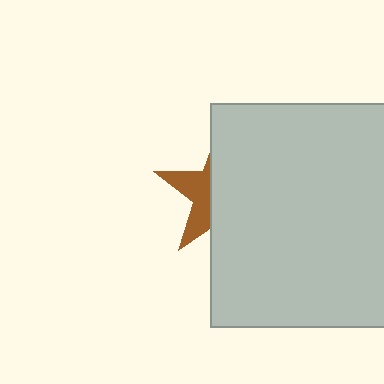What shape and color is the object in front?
The object in front is a light gray square.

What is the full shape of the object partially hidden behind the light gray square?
The partially hidden object is a brown star.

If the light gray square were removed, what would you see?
You would see the complete brown star.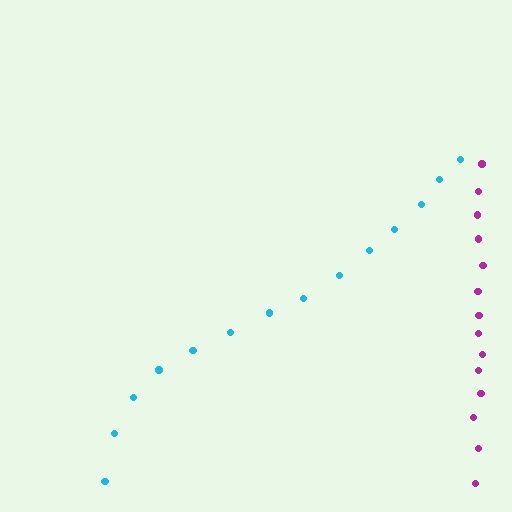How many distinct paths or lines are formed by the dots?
There are 2 distinct paths.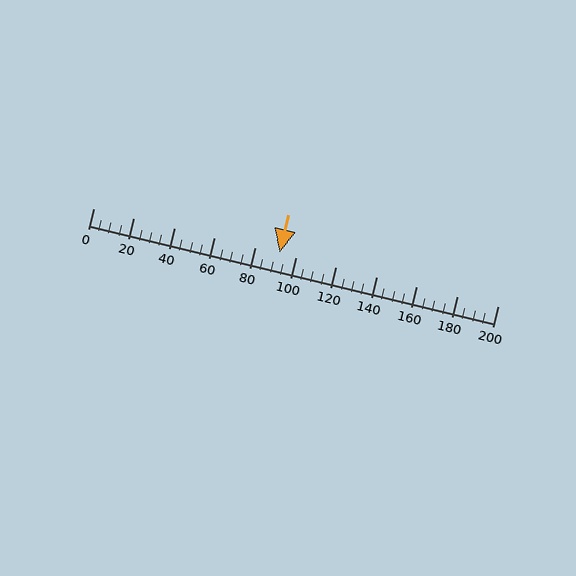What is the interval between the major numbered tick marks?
The major tick marks are spaced 20 units apart.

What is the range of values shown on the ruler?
The ruler shows values from 0 to 200.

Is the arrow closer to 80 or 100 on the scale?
The arrow is closer to 100.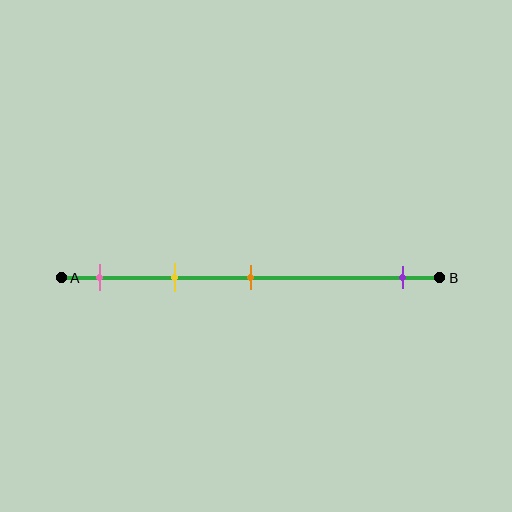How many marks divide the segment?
There are 4 marks dividing the segment.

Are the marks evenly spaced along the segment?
No, the marks are not evenly spaced.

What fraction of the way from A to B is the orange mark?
The orange mark is approximately 50% (0.5) of the way from A to B.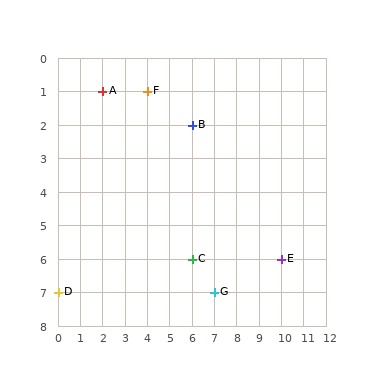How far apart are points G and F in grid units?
Points G and F are 3 columns and 6 rows apart (about 6.7 grid units diagonally).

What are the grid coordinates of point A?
Point A is at grid coordinates (2, 1).